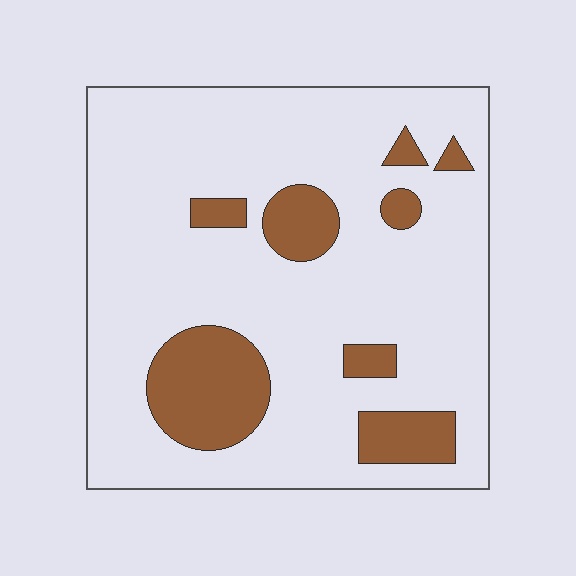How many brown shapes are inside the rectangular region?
8.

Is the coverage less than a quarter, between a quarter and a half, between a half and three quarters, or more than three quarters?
Less than a quarter.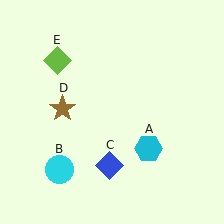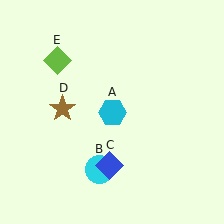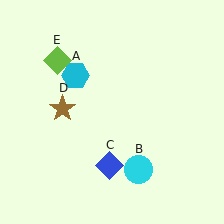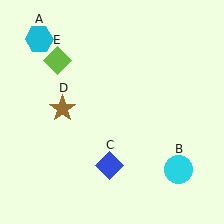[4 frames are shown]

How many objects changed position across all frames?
2 objects changed position: cyan hexagon (object A), cyan circle (object B).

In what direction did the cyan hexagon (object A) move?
The cyan hexagon (object A) moved up and to the left.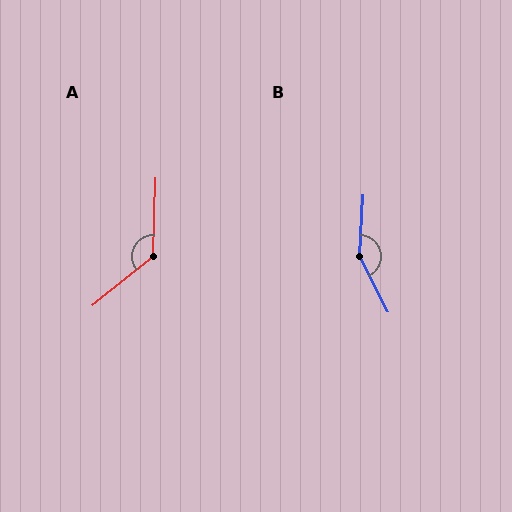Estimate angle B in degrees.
Approximately 150 degrees.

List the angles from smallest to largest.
A (131°), B (150°).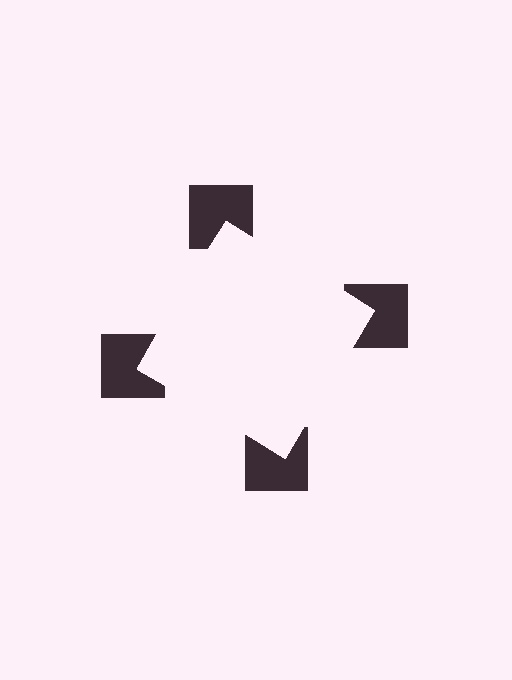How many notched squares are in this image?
There are 4 — one at each vertex of the illusory square.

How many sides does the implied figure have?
4 sides.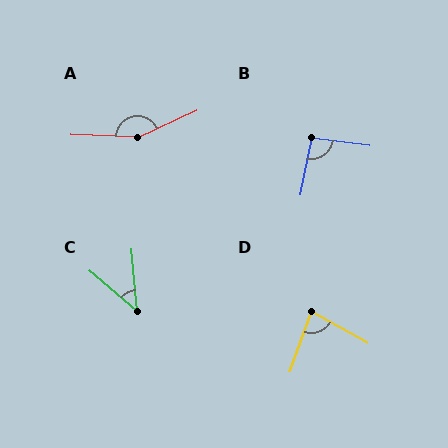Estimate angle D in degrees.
Approximately 80 degrees.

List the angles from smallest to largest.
C (45°), D (80°), B (94°), A (153°).